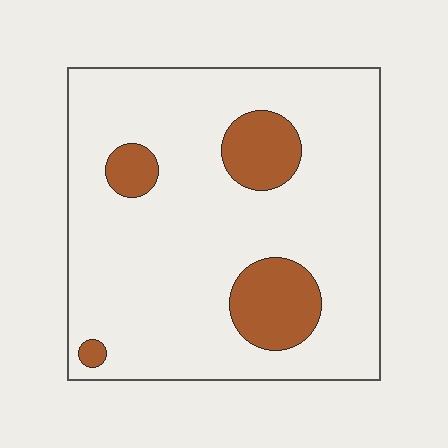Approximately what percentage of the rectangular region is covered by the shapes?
Approximately 15%.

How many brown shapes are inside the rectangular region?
4.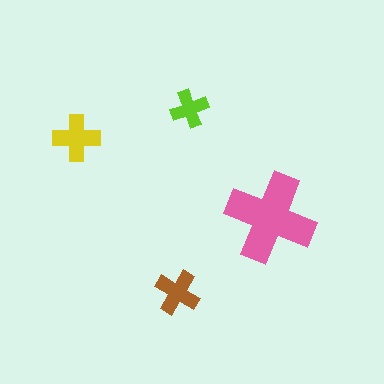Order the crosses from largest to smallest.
the pink one, the yellow one, the brown one, the lime one.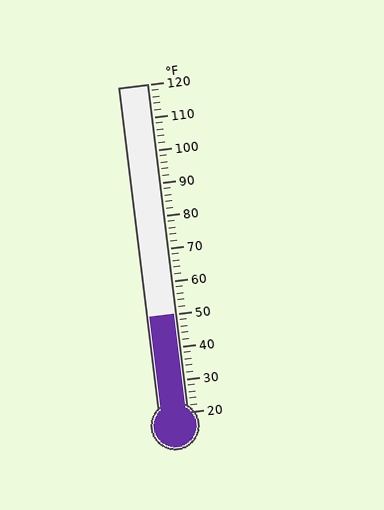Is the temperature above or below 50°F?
The temperature is at 50°F.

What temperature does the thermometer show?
The thermometer shows approximately 50°F.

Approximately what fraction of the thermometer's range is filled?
The thermometer is filled to approximately 30% of its range.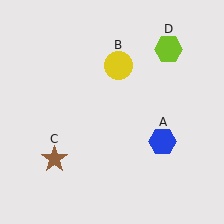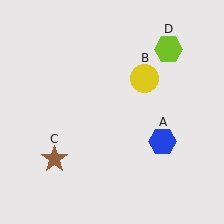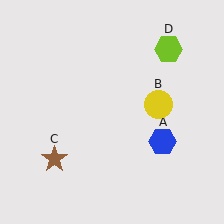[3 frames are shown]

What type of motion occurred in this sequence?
The yellow circle (object B) rotated clockwise around the center of the scene.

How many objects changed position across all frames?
1 object changed position: yellow circle (object B).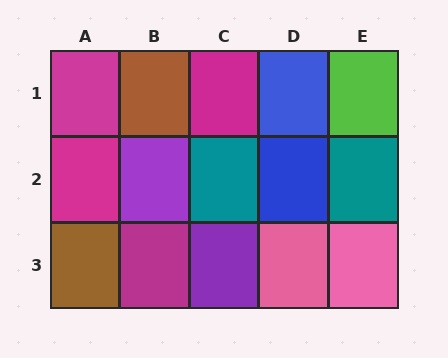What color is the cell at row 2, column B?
Purple.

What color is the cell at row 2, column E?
Teal.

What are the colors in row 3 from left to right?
Brown, magenta, purple, pink, pink.